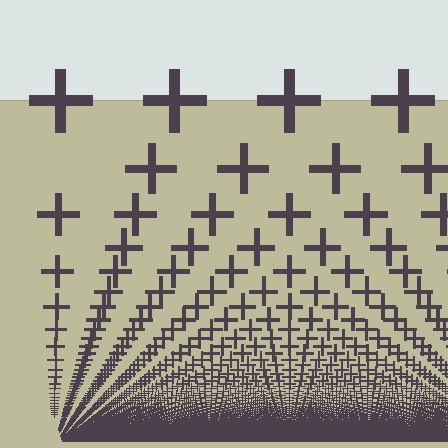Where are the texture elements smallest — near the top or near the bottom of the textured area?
Near the bottom.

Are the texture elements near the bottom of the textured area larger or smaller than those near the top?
Smaller. The gradient is inverted — elements near the bottom are smaller and denser.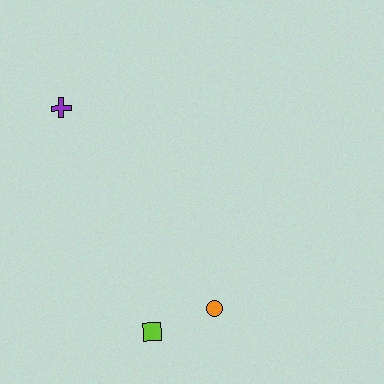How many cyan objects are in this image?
There are no cyan objects.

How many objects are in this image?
There are 3 objects.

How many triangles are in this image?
There are no triangles.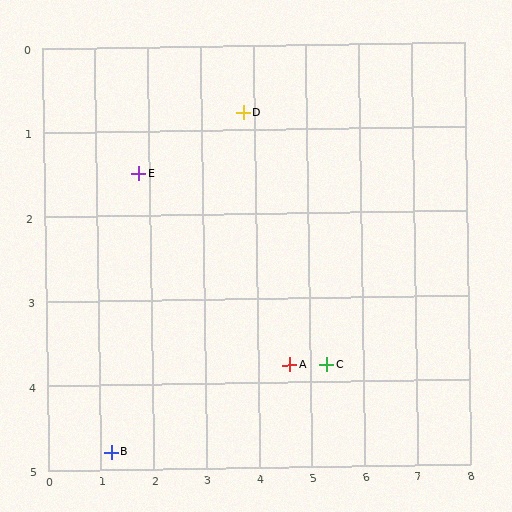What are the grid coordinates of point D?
Point D is at approximately (3.8, 0.8).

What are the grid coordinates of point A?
Point A is at approximately (4.6, 3.8).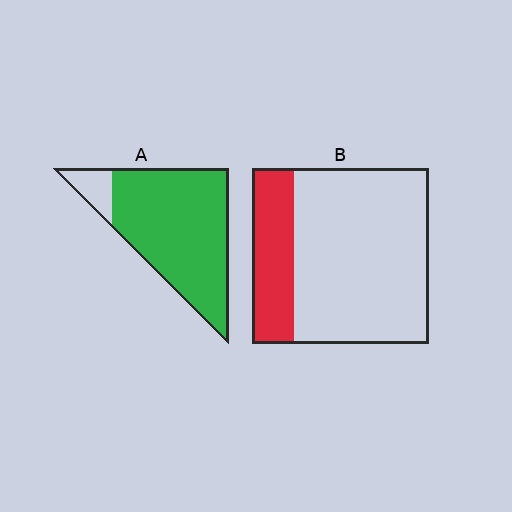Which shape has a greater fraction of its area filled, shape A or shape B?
Shape A.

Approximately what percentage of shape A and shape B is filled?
A is approximately 90% and B is approximately 25%.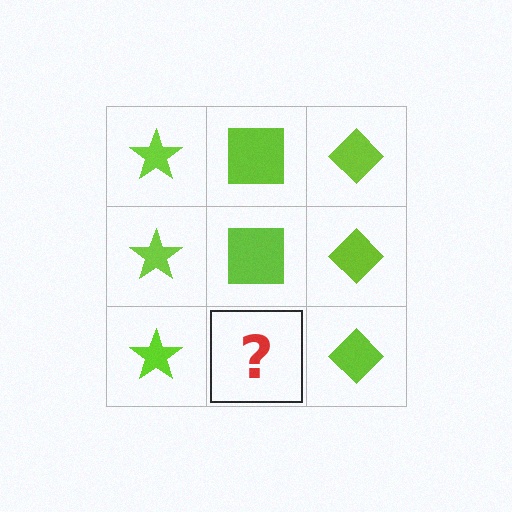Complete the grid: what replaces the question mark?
The question mark should be replaced with a lime square.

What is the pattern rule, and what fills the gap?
The rule is that each column has a consistent shape. The gap should be filled with a lime square.